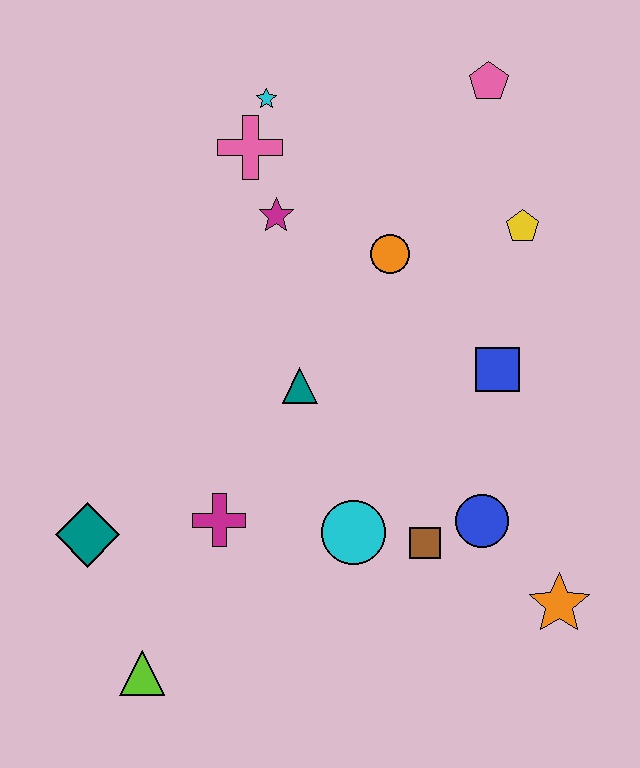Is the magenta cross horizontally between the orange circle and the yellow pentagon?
No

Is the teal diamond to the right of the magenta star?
No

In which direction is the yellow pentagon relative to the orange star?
The yellow pentagon is above the orange star.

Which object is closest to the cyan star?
The pink cross is closest to the cyan star.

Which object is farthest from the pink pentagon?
The lime triangle is farthest from the pink pentagon.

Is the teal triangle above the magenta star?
No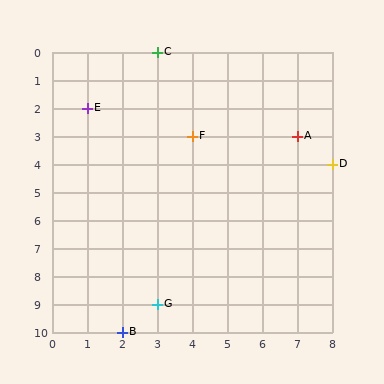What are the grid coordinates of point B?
Point B is at grid coordinates (2, 10).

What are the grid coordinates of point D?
Point D is at grid coordinates (8, 4).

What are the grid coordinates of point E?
Point E is at grid coordinates (1, 2).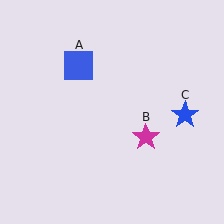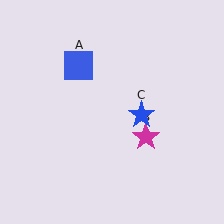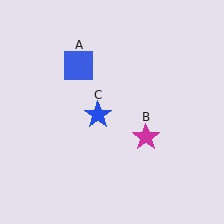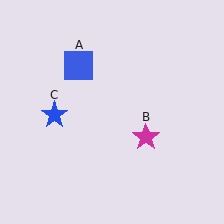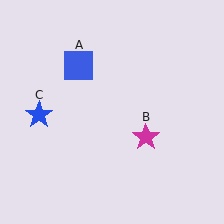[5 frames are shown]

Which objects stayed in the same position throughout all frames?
Blue square (object A) and magenta star (object B) remained stationary.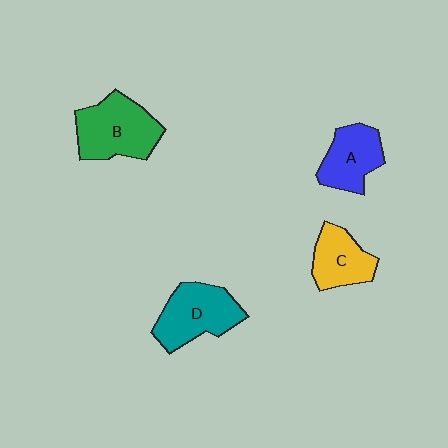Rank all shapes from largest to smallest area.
From largest to smallest: B (green), D (teal), A (blue), C (yellow).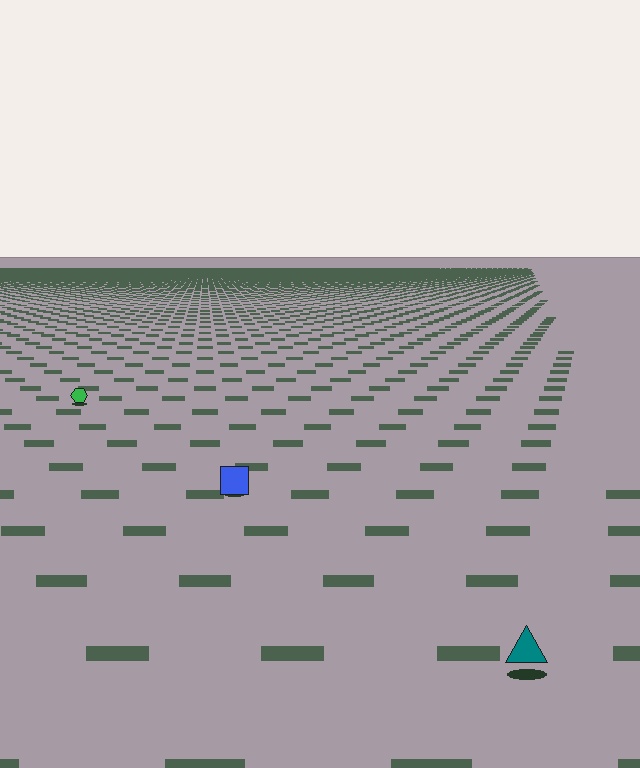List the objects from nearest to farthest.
From nearest to farthest: the teal triangle, the blue square, the green hexagon.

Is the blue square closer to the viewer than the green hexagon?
Yes. The blue square is closer — you can tell from the texture gradient: the ground texture is coarser near it.